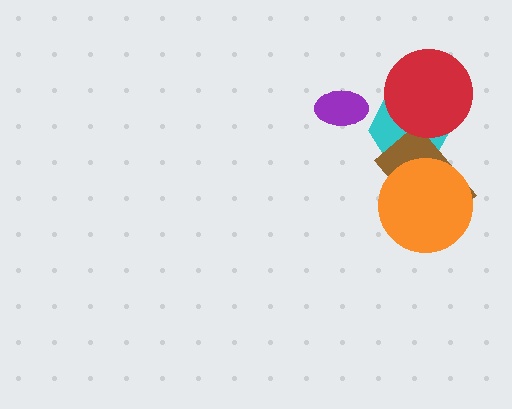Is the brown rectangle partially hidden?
Yes, it is partially covered by another shape.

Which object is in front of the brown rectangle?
The orange circle is in front of the brown rectangle.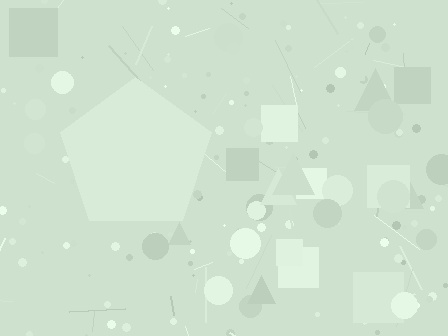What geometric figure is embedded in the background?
A pentagon is embedded in the background.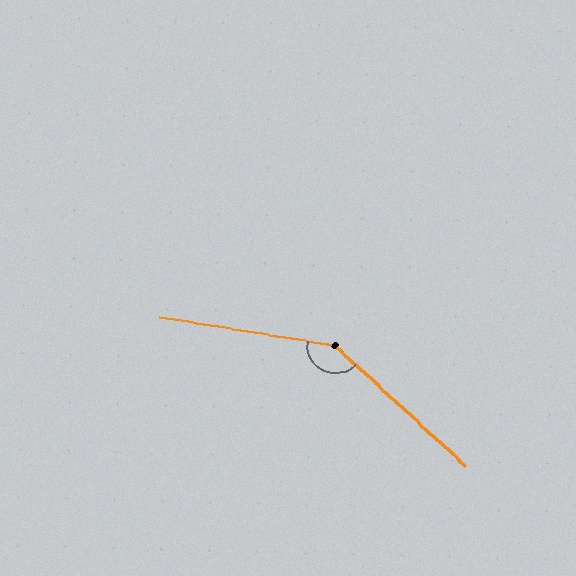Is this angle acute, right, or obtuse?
It is obtuse.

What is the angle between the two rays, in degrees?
Approximately 147 degrees.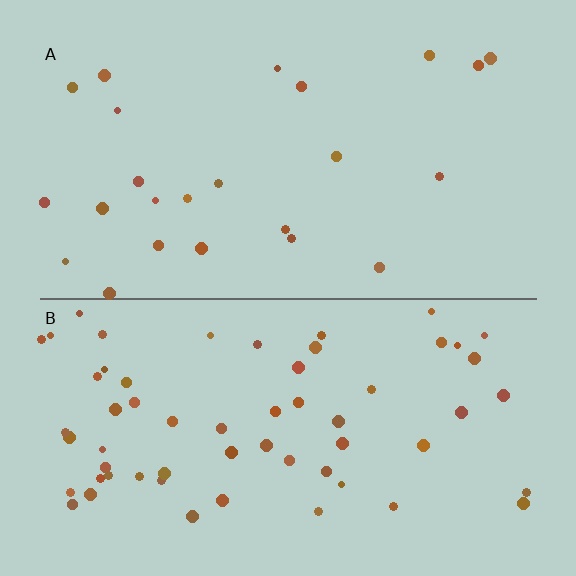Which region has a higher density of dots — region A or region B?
B (the bottom).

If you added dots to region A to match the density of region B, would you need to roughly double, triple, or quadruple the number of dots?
Approximately double.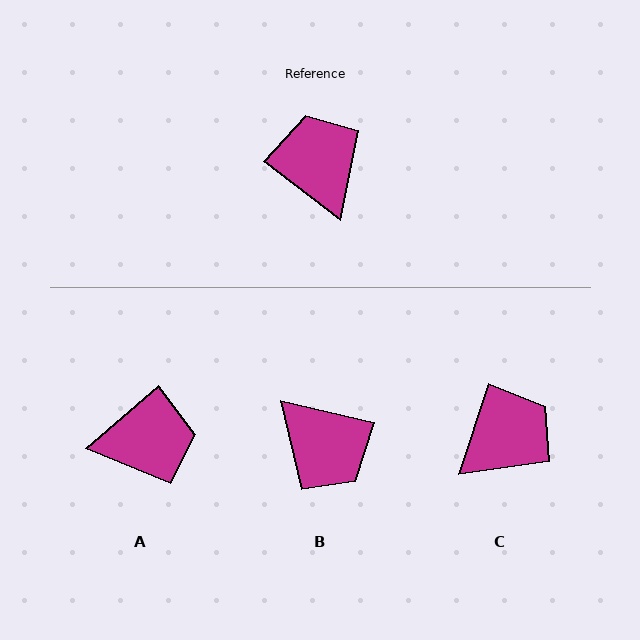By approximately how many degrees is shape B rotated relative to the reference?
Approximately 156 degrees clockwise.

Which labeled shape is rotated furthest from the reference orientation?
B, about 156 degrees away.